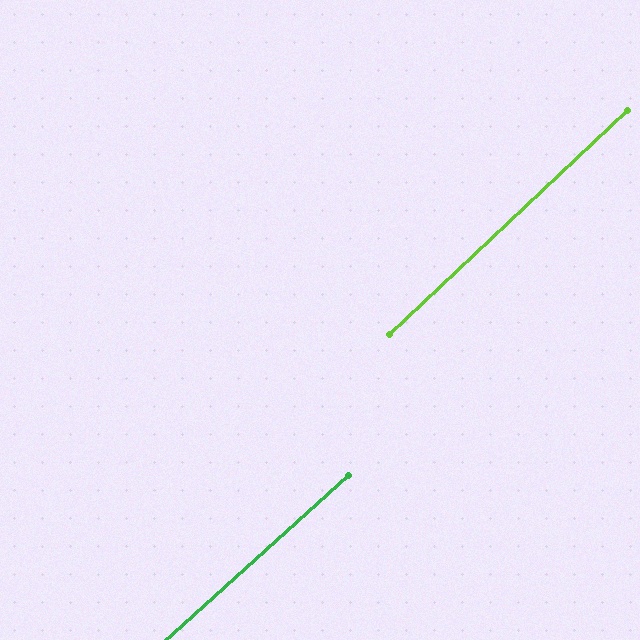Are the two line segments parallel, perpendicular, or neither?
Parallel — their directions differ by only 1.2°.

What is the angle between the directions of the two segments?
Approximately 1 degree.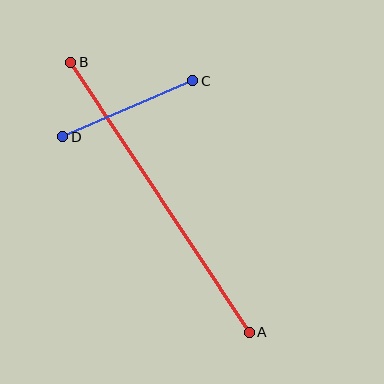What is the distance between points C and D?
The distance is approximately 141 pixels.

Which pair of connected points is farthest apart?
Points A and B are farthest apart.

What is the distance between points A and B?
The distance is approximately 324 pixels.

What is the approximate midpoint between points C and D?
The midpoint is at approximately (128, 109) pixels.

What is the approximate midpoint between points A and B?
The midpoint is at approximately (160, 197) pixels.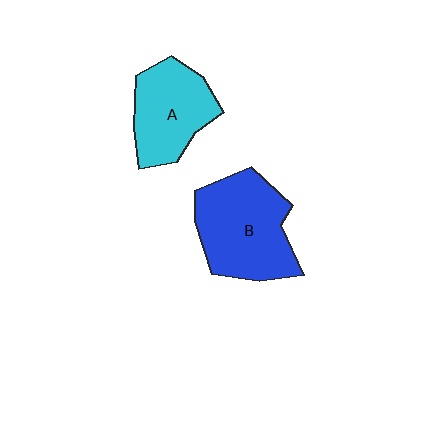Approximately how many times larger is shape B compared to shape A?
Approximately 1.3 times.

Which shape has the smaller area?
Shape A (cyan).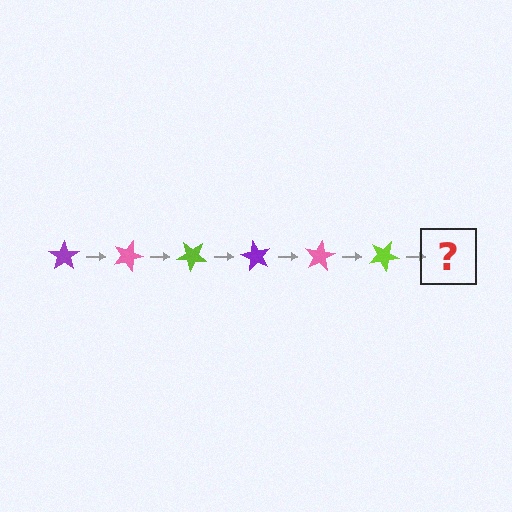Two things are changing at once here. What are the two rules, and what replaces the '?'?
The two rules are that it rotates 20 degrees each step and the color cycles through purple, pink, and lime. The '?' should be a purple star, rotated 120 degrees from the start.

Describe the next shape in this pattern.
It should be a purple star, rotated 120 degrees from the start.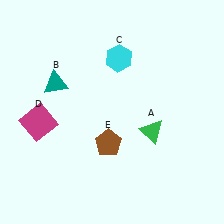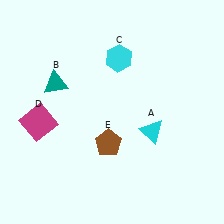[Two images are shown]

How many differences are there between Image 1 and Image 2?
There is 1 difference between the two images.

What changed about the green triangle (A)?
In Image 1, A is green. In Image 2, it changed to cyan.